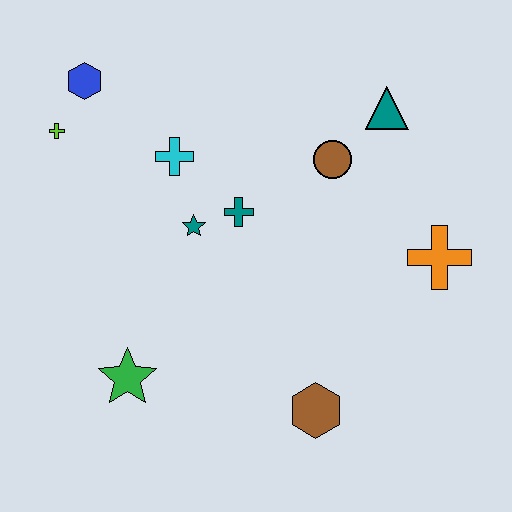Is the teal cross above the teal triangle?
No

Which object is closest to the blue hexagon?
The lime cross is closest to the blue hexagon.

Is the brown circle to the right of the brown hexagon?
Yes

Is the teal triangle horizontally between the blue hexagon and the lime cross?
No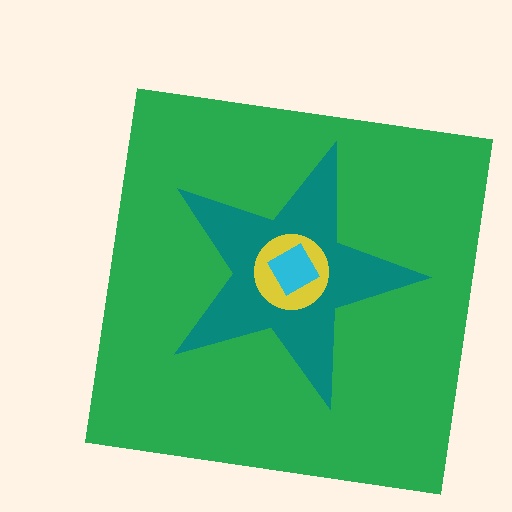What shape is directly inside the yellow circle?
The cyan diamond.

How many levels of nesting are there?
4.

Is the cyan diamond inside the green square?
Yes.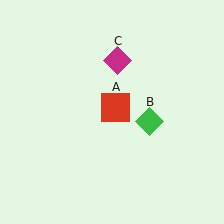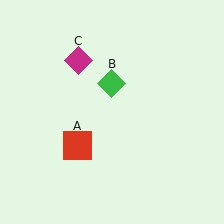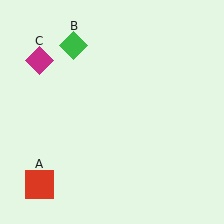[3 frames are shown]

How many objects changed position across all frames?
3 objects changed position: red square (object A), green diamond (object B), magenta diamond (object C).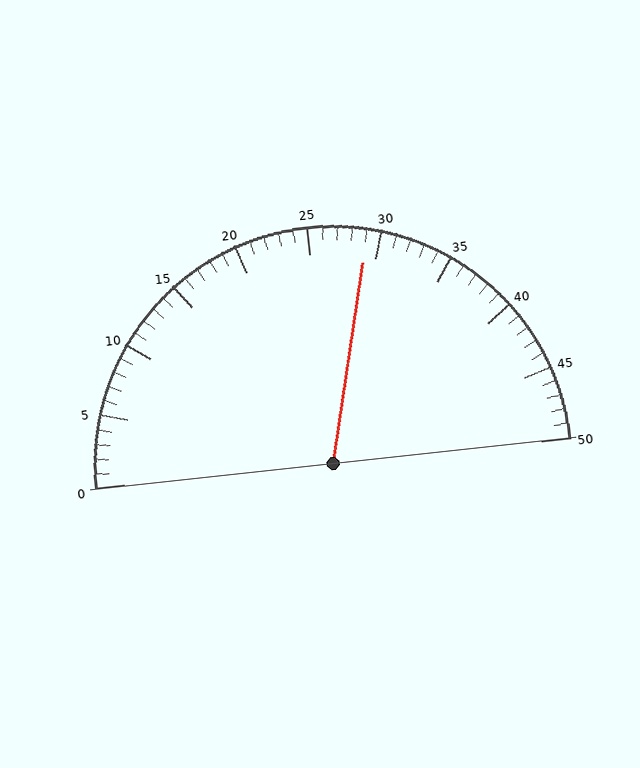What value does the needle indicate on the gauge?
The needle indicates approximately 29.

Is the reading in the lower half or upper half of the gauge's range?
The reading is in the upper half of the range (0 to 50).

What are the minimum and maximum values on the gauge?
The gauge ranges from 0 to 50.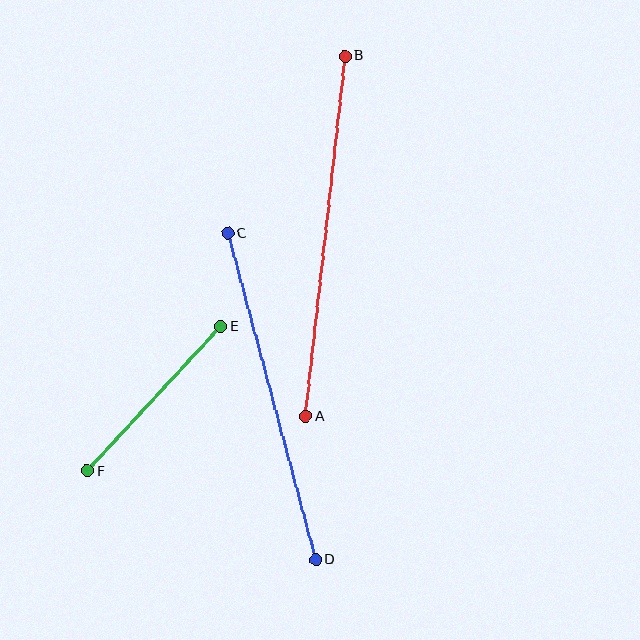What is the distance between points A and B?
The distance is approximately 362 pixels.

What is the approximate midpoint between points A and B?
The midpoint is at approximately (325, 236) pixels.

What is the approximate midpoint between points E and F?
The midpoint is at approximately (154, 399) pixels.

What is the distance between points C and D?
The distance is approximately 338 pixels.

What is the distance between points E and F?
The distance is approximately 196 pixels.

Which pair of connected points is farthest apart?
Points A and B are farthest apart.